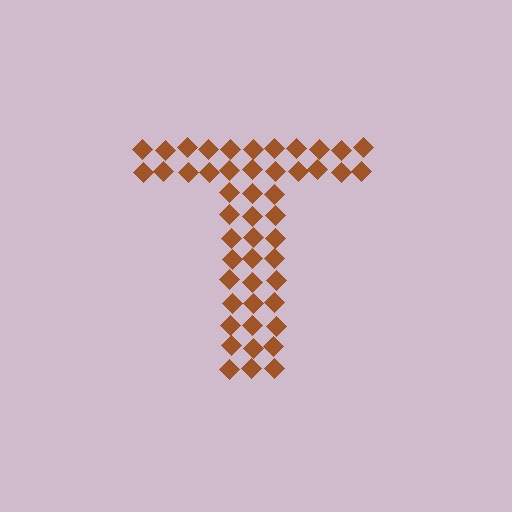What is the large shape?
The large shape is the letter T.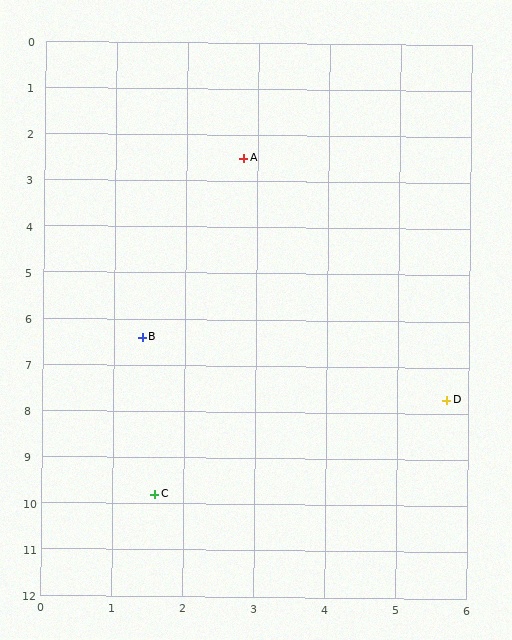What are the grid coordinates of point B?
Point B is at approximately (1.4, 6.4).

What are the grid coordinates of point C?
Point C is at approximately (1.6, 9.8).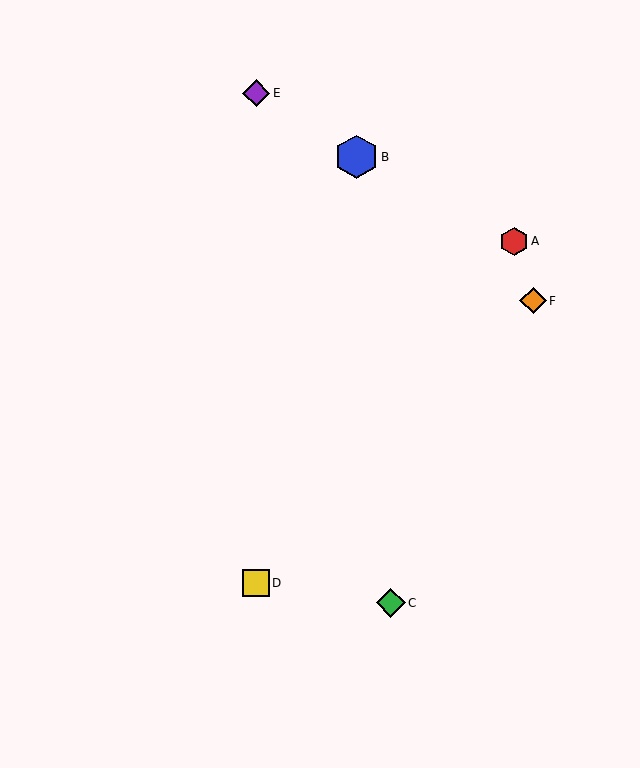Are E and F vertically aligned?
No, E is at x≈256 and F is at x≈533.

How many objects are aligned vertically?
2 objects (D, E) are aligned vertically.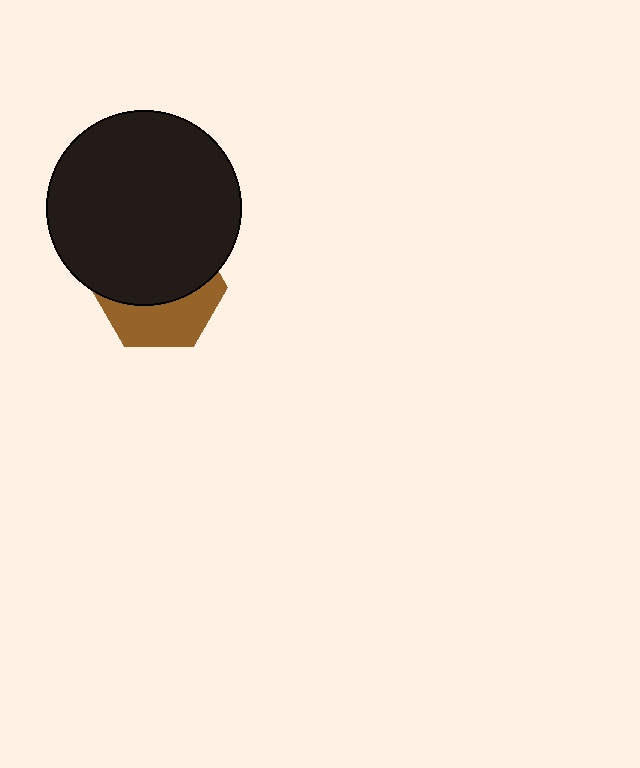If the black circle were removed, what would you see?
You would see the complete brown hexagon.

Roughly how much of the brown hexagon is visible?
A small part of it is visible (roughly 40%).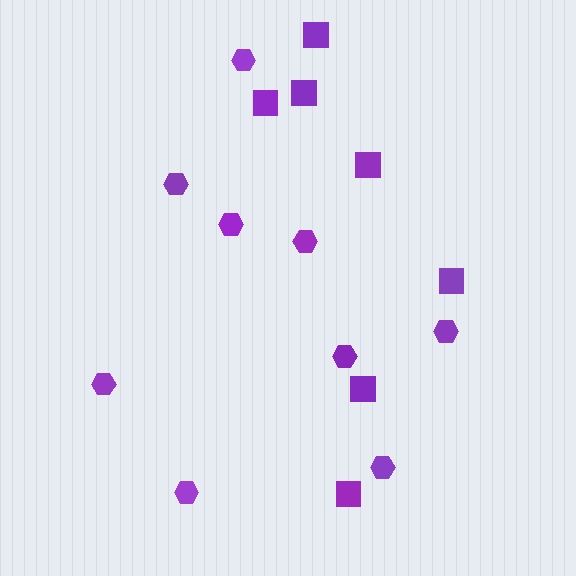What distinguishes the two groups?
There are 2 groups: one group of hexagons (9) and one group of squares (7).